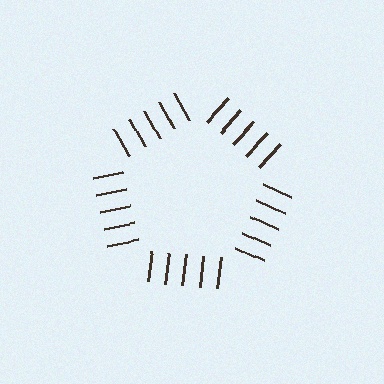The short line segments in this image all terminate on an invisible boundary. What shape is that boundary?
An illusory pentagon — the line segments terminate on its edges but no continuous stroke is drawn.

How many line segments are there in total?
25 — 5 along each of the 5 edges.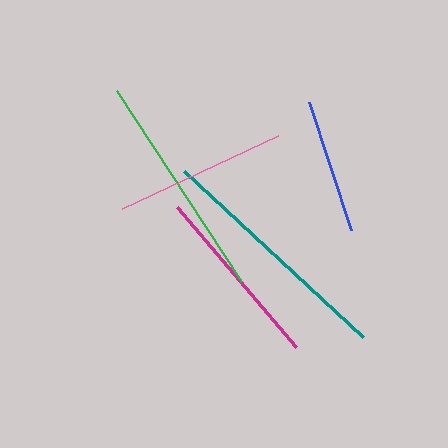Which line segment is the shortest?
The blue line is the shortest at approximately 134 pixels.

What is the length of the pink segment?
The pink segment is approximately 172 pixels long.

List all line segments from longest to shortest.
From longest to shortest: teal, green, magenta, pink, blue.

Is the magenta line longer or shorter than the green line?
The green line is longer than the magenta line.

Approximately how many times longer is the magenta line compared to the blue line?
The magenta line is approximately 1.4 times the length of the blue line.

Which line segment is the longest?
The teal line is the longest at approximately 244 pixels.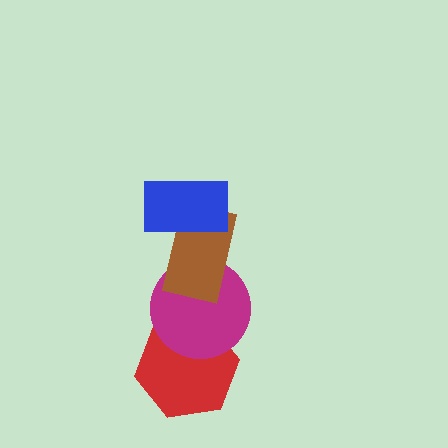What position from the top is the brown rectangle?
The brown rectangle is 2nd from the top.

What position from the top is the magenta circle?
The magenta circle is 3rd from the top.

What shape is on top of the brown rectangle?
The blue rectangle is on top of the brown rectangle.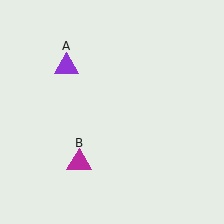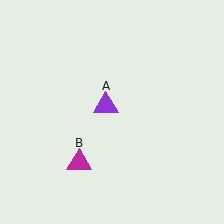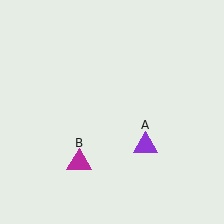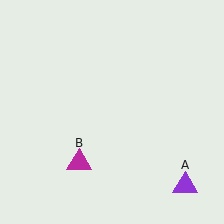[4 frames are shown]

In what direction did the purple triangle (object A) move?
The purple triangle (object A) moved down and to the right.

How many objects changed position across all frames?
1 object changed position: purple triangle (object A).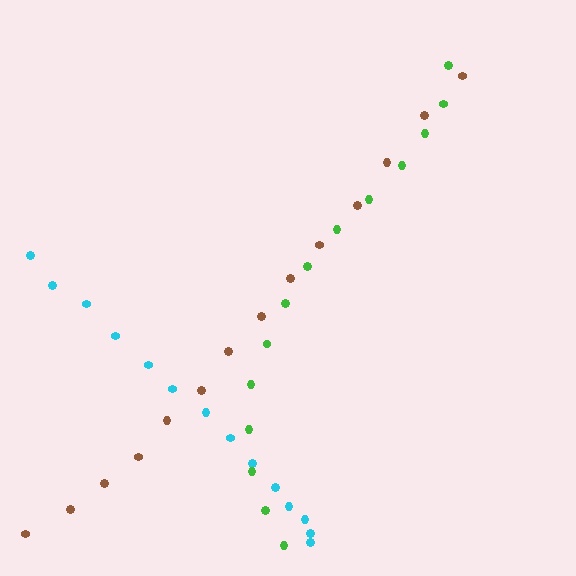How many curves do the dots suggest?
There are 3 distinct paths.